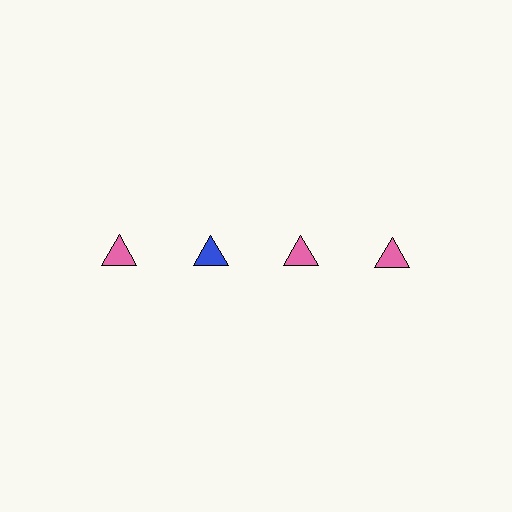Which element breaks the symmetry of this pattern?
The blue triangle in the top row, second from left column breaks the symmetry. All other shapes are pink triangles.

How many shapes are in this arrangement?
There are 4 shapes arranged in a grid pattern.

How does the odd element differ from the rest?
It has a different color: blue instead of pink.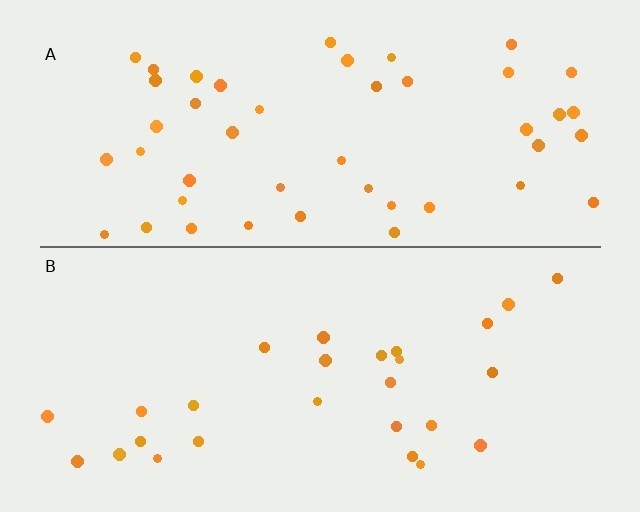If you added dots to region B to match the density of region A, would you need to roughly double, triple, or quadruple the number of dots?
Approximately double.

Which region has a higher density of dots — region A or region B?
A (the top).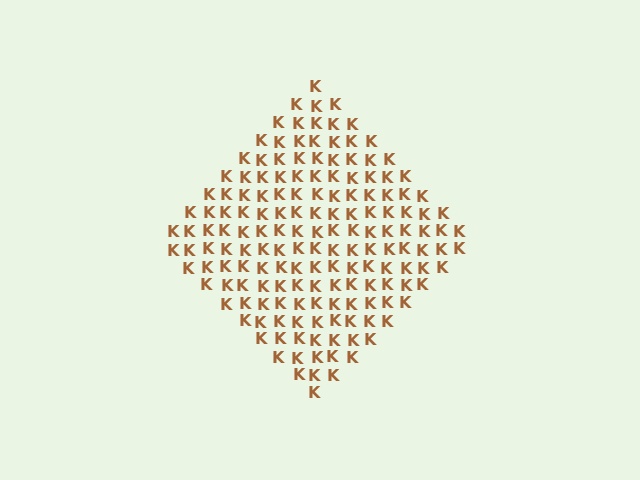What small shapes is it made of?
It is made of small letter K's.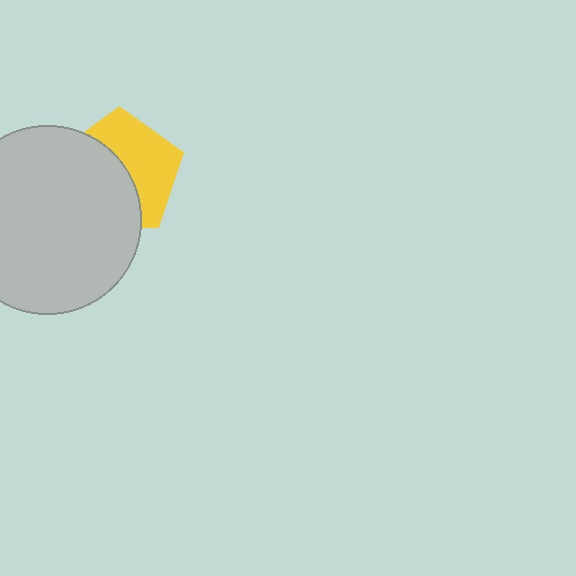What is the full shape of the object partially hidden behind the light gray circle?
The partially hidden object is a yellow pentagon.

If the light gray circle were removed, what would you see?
You would see the complete yellow pentagon.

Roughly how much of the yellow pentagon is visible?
About half of it is visible (roughly 48%).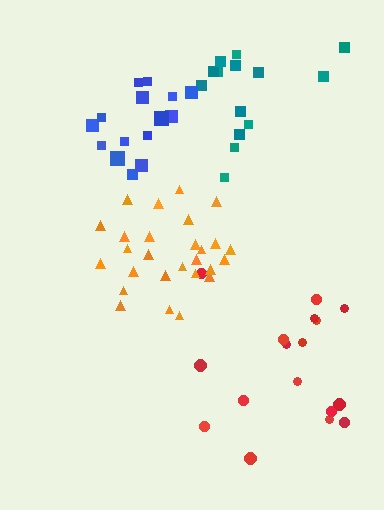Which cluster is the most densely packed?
Orange.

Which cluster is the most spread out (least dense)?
Red.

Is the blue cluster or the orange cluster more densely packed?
Orange.